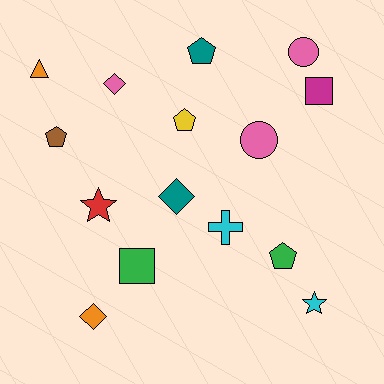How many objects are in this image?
There are 15 objects.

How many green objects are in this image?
There are 2 green objects.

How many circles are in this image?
There are 2 circles.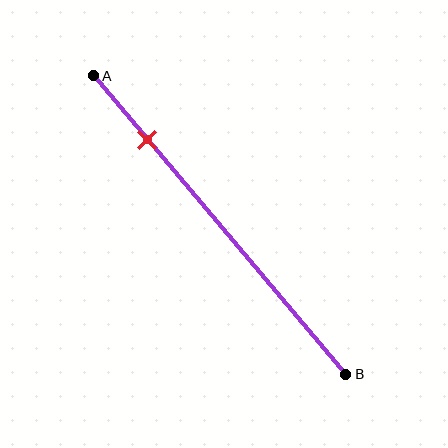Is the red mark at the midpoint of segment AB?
No, the mark is at about 20% from A, not at the 50% midpoint.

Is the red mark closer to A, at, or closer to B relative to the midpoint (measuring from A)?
The red mark is closer to point A than the midpoint of segment AB.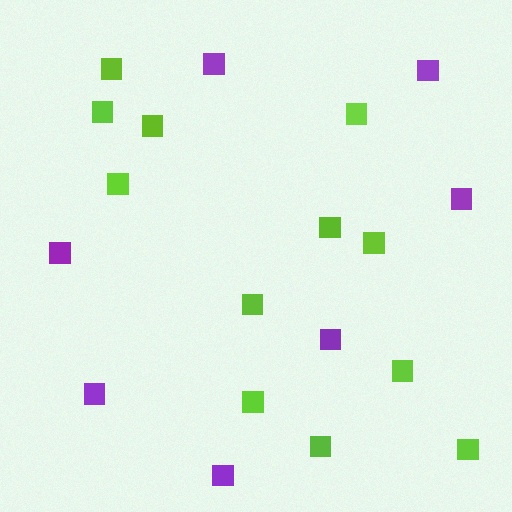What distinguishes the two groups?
There are 2 groups: one group of purple squares (7) and one group of lime squares (12).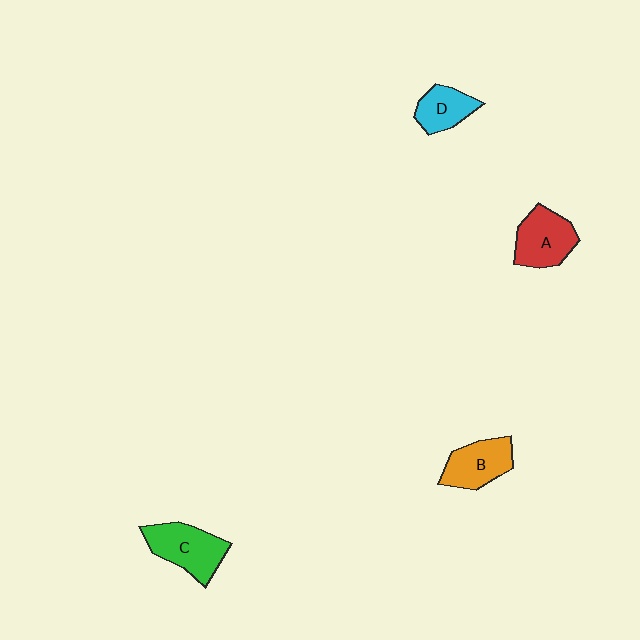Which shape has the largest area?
Shape C (green).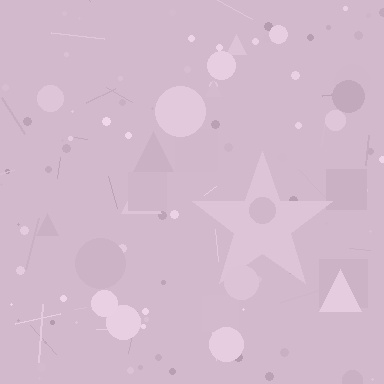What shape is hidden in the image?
A star is hidden in the image.